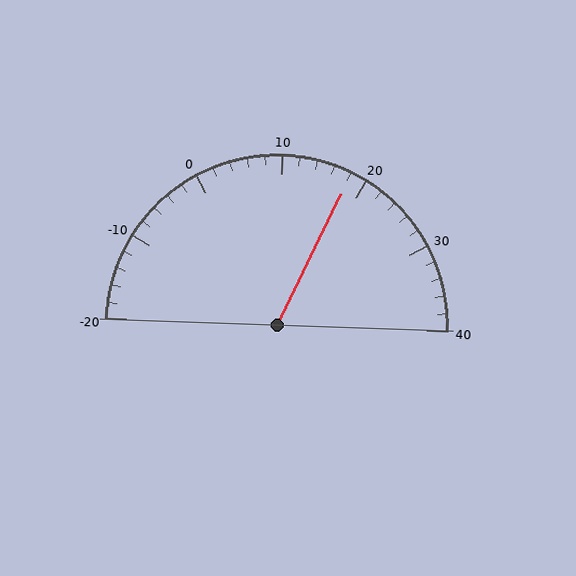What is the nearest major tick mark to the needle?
The nearest major tick mark is 20.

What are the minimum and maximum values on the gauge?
The gauge ranges from -20 to 40.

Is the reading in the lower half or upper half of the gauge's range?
The reading is in the upper half of the range (-20 to 40).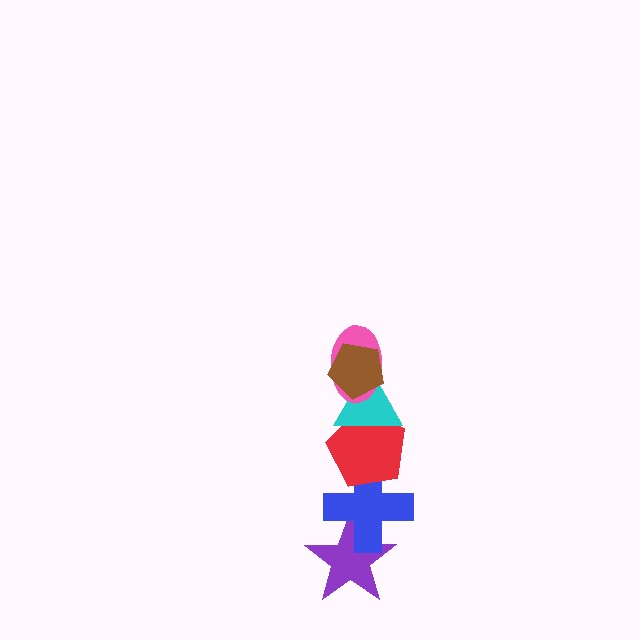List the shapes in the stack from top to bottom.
From top to bottom: the brown pentagon, the pink ellipse, the cyan triangle, the red pentagon, the blue cross, the purple star.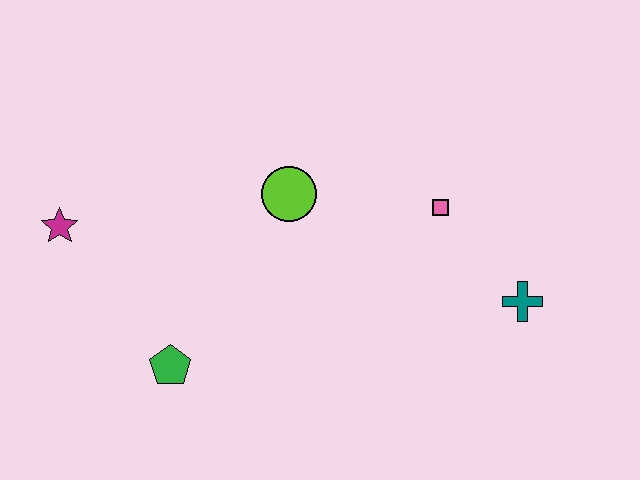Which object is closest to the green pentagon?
The magenta star is closest to the green pentagon.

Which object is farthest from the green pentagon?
The teal cross is farthest from the green pentagon.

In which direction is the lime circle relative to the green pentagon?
The lime circle is above the green pentagon.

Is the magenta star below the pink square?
Yes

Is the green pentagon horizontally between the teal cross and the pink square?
No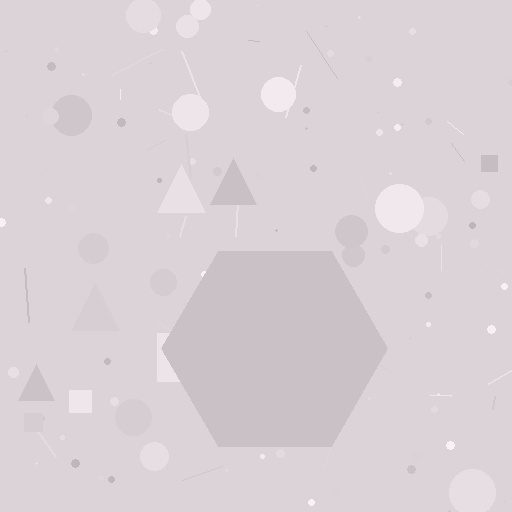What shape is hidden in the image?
A hexagon is hidden in the image.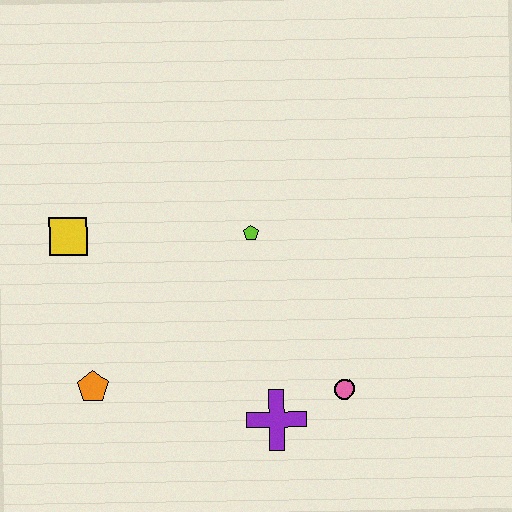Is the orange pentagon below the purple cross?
No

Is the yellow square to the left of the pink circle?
Yes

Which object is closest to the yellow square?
The orange pentagon is closest to the yellow square.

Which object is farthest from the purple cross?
The yellow square is farthest from the purple cross.